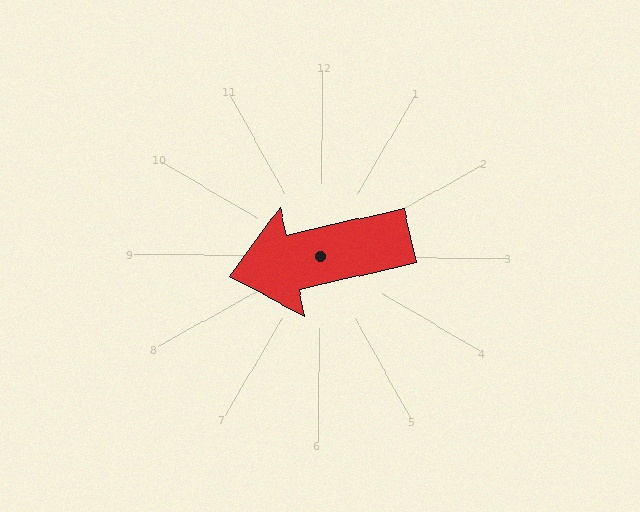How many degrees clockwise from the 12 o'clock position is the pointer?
Approximately 256 degrees.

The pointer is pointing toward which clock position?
Roughly 9 o'clock.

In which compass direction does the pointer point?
West.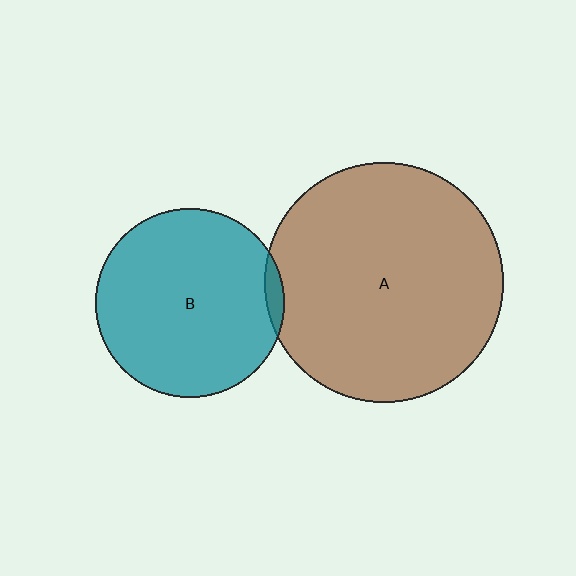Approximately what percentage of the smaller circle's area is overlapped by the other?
Approximately 5%.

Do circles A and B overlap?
Yes.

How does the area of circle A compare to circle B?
Approximately 1.6 times.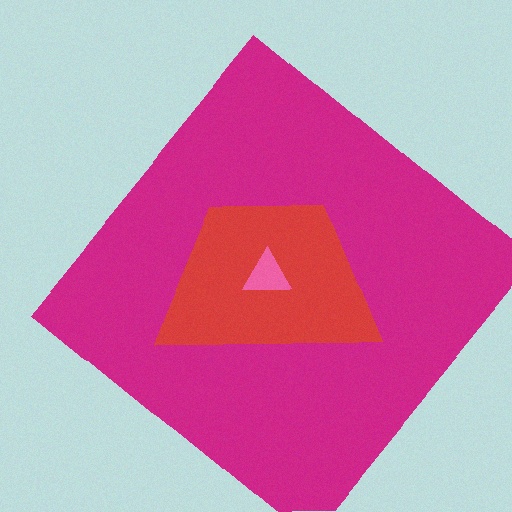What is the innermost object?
The pink triangle.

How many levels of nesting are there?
3.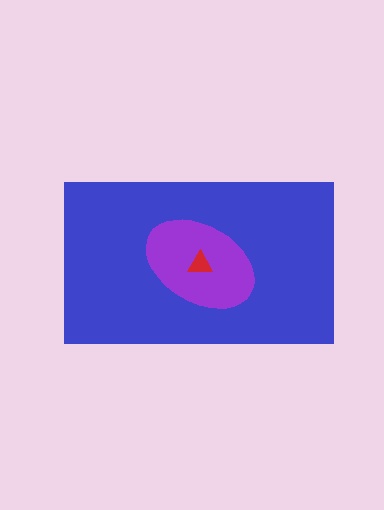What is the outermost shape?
The blue rectangle.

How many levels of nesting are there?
3.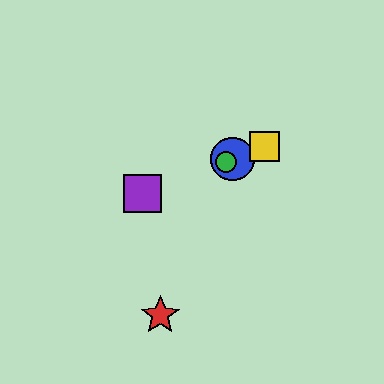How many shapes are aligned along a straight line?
4 shapes (the blue circle, the green circle, the yellow square, the purple square) are aligned along a straight line.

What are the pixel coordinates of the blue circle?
The blue circle is at (232, 159).